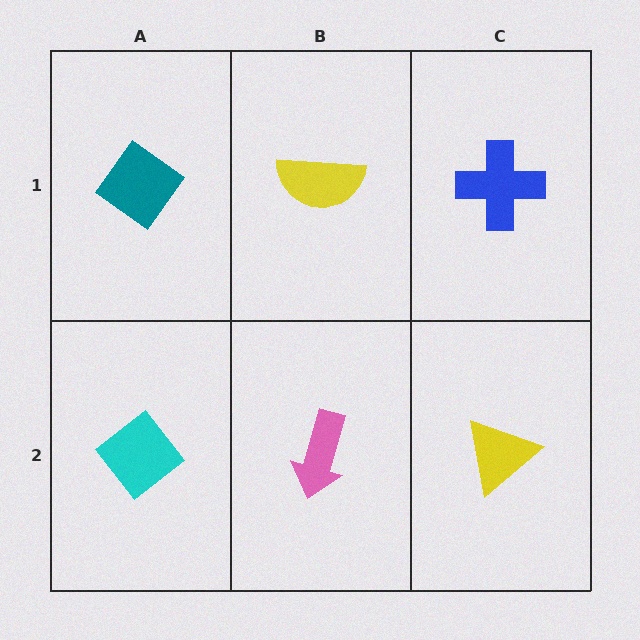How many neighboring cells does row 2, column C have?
2.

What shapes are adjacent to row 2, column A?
A teal diamond (row 1, column A), a pink arrow (row 2, column B).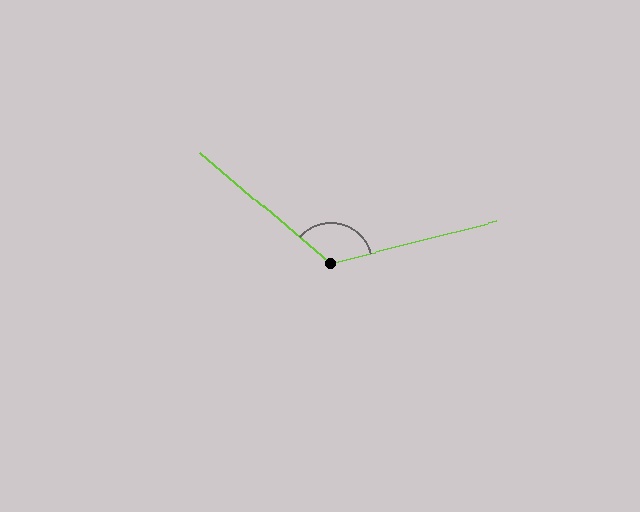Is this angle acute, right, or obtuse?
It is obtuse.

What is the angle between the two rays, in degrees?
Approximately 125 degrees.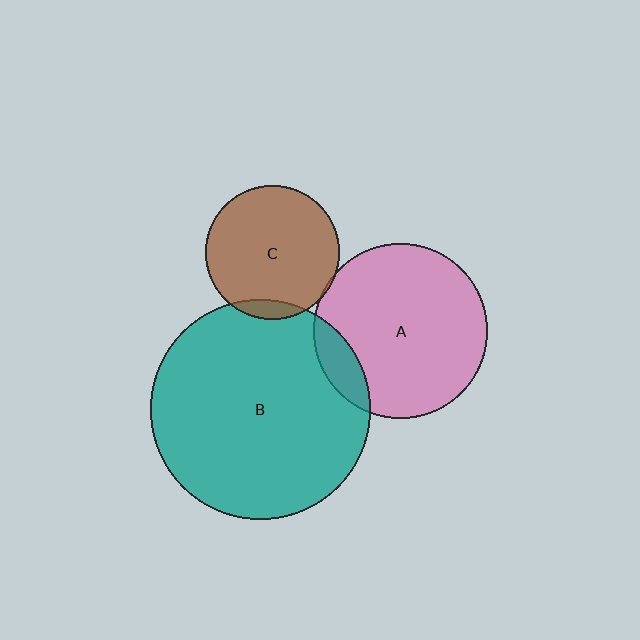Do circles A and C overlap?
Yes.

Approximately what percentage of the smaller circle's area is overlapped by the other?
Approximately 5%.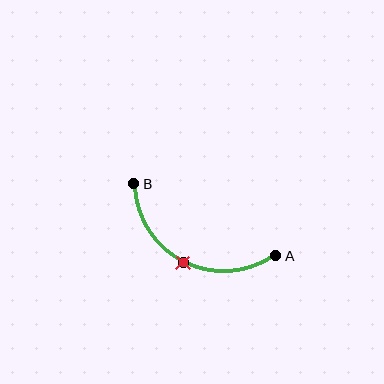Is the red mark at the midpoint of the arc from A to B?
Yes. The red mark lies on the arc at equal arc-length from both A and B — it is the arc midpoint.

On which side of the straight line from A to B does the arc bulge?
The arc bulges below the straight line connecting A and B.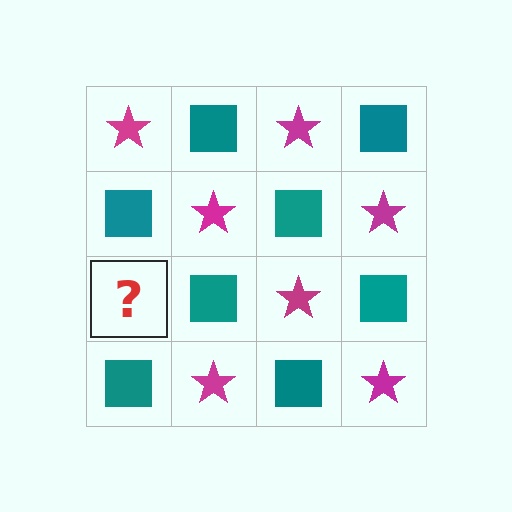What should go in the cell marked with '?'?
The missing cell should contain a magenta star.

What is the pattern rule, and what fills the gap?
The rule is that it alternates magenta star and teal square in a checkerboard pattern. The gap should be filled with a magenta star.